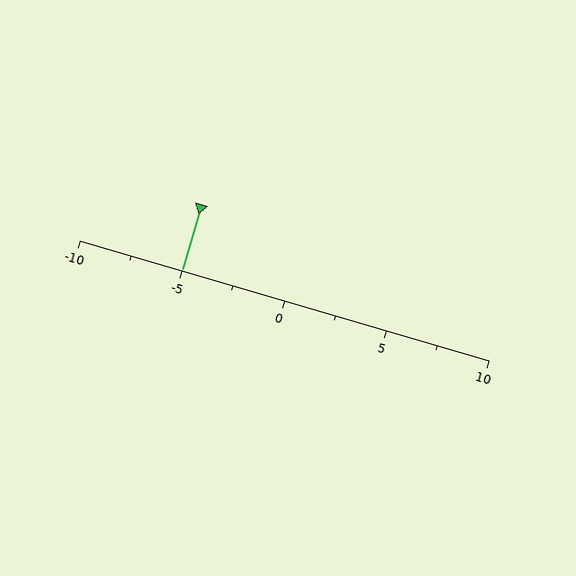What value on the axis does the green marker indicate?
The marker indicates approximately -5.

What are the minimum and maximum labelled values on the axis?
The axis runs from -10 to 10.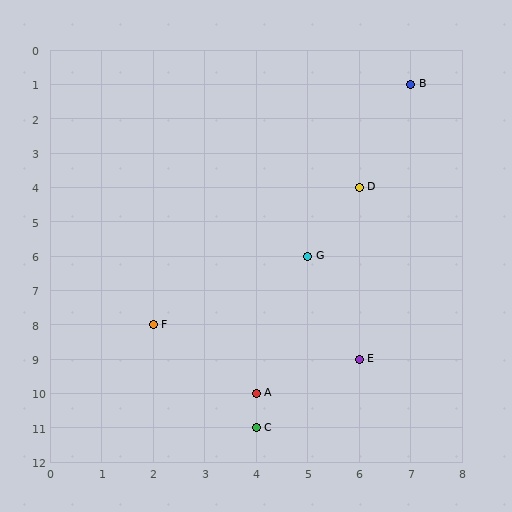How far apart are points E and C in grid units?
Points E and C are 2 columns and 2 rows apart (about 2.8 grid units diagonally).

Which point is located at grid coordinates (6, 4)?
Point D is at (6, 4).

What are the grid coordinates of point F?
Point F is at grid coordinates (2, 8).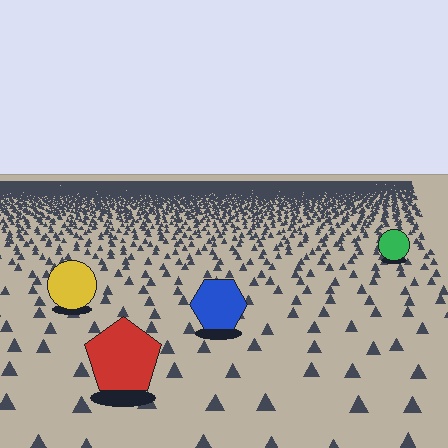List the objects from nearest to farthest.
From nearest to farthest: the red pentagon, the blue hexagon, the yellow circle, the green circle.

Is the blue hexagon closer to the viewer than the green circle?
Yes. The blue hexagon is closer — you can tell from the texture gradient: the ground texture is coarser near it.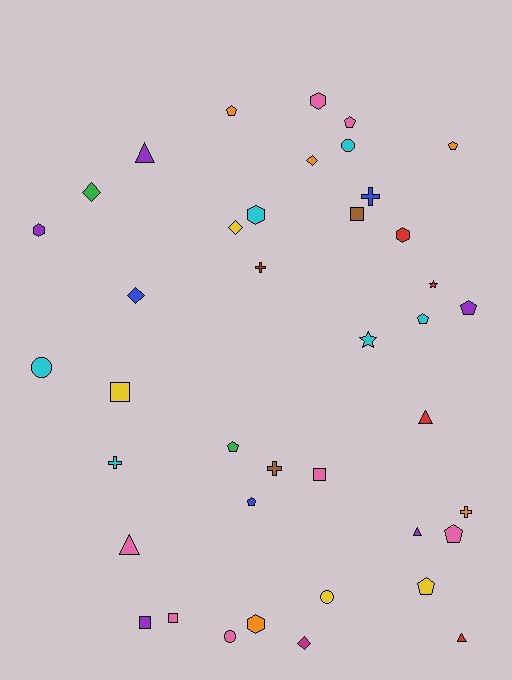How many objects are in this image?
There are 40 objects.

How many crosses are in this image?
There are 5 crosses.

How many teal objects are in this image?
There are no teal objects.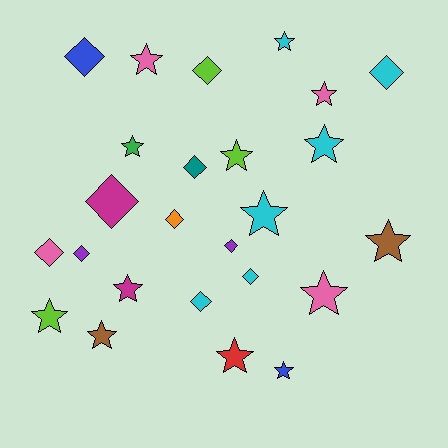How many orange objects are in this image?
There is 1 orange object.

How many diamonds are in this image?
There are 11 diamonds.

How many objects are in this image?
There are 25 objects.